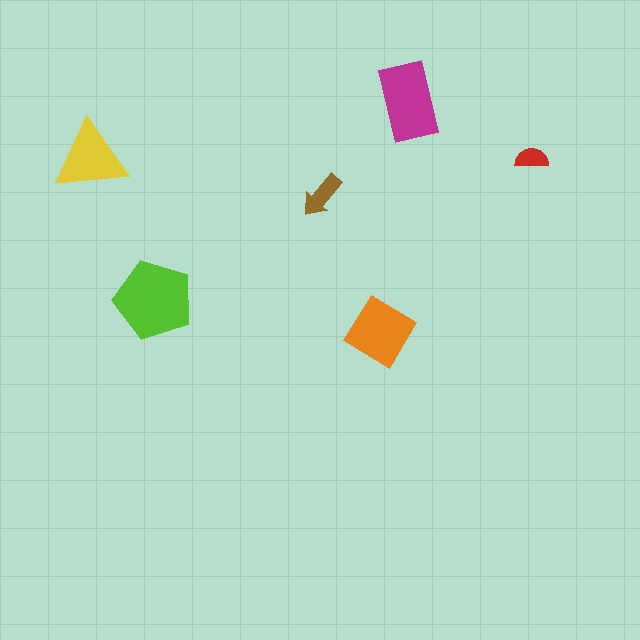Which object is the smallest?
The red semicircle.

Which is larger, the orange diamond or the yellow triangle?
The orange diamond.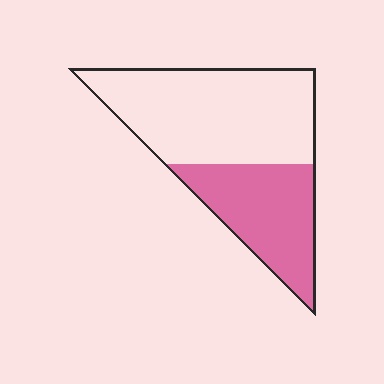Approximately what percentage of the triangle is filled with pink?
Approximately 40%.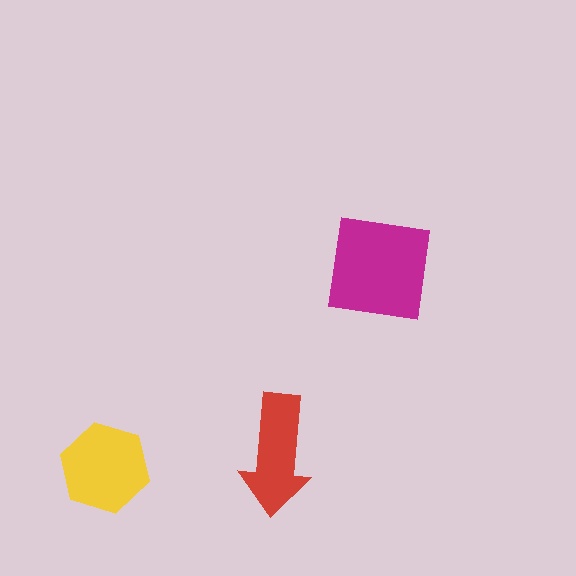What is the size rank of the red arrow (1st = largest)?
3rd.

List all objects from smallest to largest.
The red arrow, the yellow hexagon, the magenta square.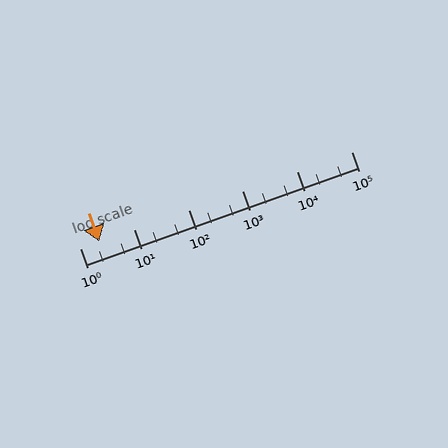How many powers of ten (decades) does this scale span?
The scale spans 5 decades, from 1 to 100000.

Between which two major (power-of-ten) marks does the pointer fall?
The pointer is between 1 and 10.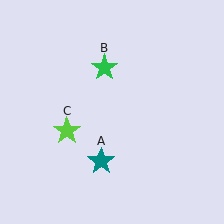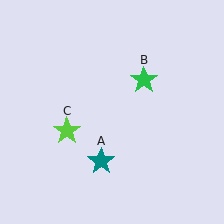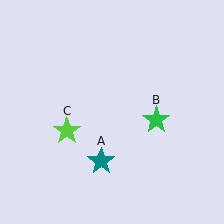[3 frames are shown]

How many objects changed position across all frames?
1 object changed position: green star (object B).